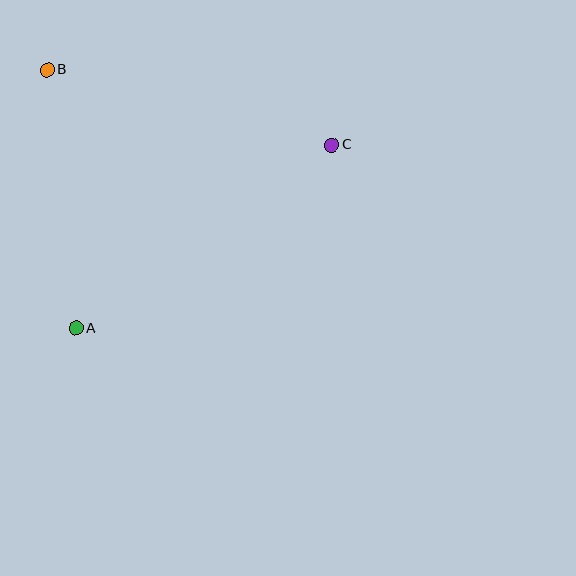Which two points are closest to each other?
Points A and B are closest to each other.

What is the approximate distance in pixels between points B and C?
The distance between B and C is approximately 295 pixels.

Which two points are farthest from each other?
Points A and C are farthest from each other.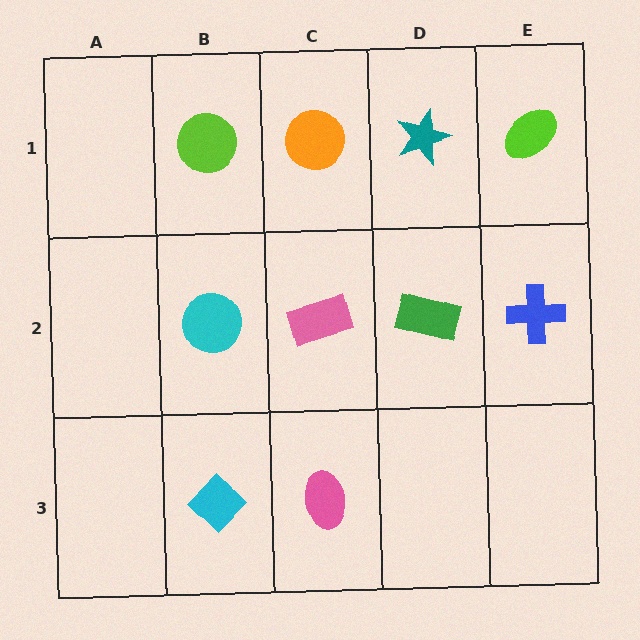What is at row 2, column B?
A cyan circle.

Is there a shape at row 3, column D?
No, that cell is empty.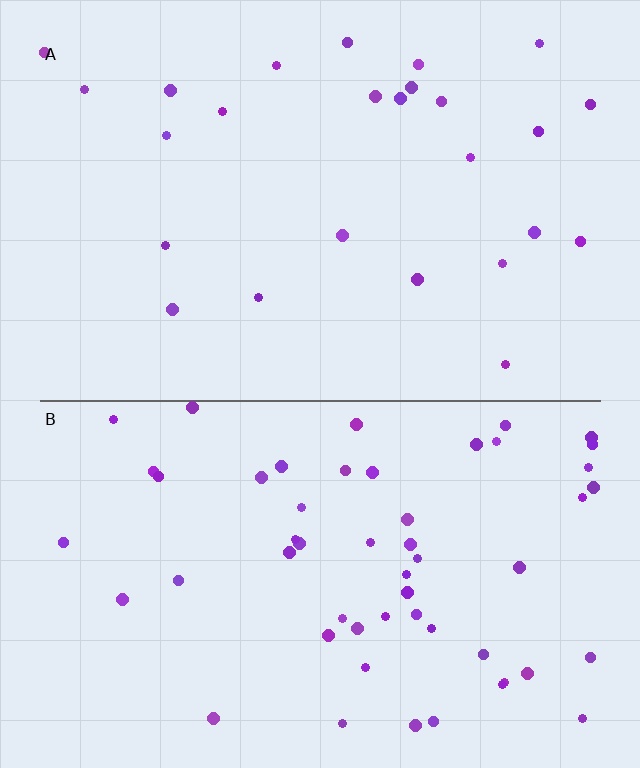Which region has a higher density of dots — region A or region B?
B (the bottom).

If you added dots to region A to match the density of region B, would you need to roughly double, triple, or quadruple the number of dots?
Approximately double.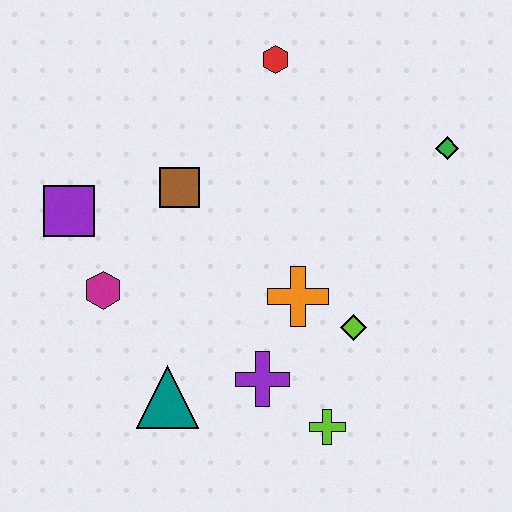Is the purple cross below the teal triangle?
No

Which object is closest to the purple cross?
The lime cross is closest to the purple cross.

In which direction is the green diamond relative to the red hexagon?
The green diamond is to the right of the red hexagon.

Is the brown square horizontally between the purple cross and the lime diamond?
No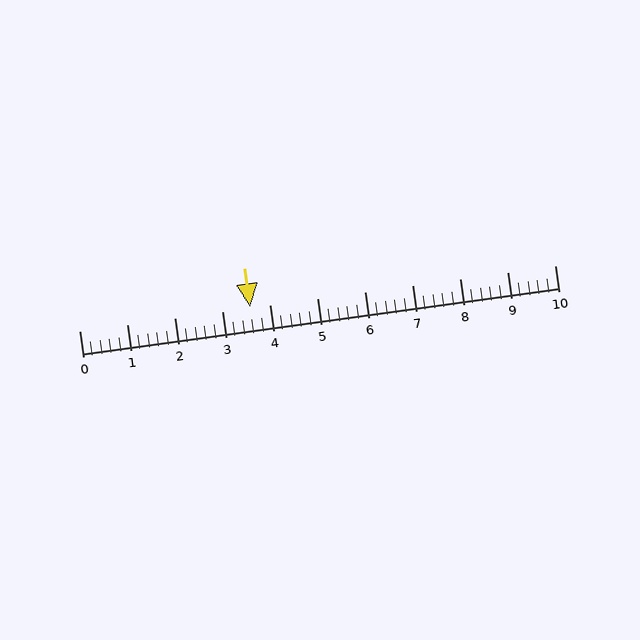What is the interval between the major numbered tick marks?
The major tick marks are spaced 1 units apart.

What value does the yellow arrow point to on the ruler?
The yellow arrow points to approximately 3.6.